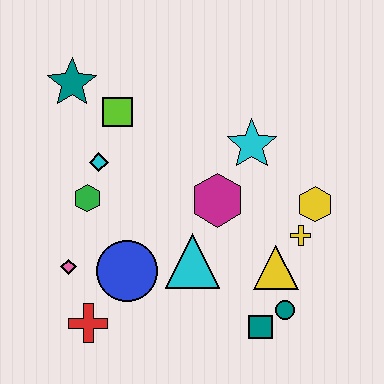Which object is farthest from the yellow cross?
The teal star is farthest from the yellow cross.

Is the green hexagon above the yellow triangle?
Yes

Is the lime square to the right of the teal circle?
No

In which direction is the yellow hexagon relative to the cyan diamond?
The yellow hexagon is to the right of the cyan diamond.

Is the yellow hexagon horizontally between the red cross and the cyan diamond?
No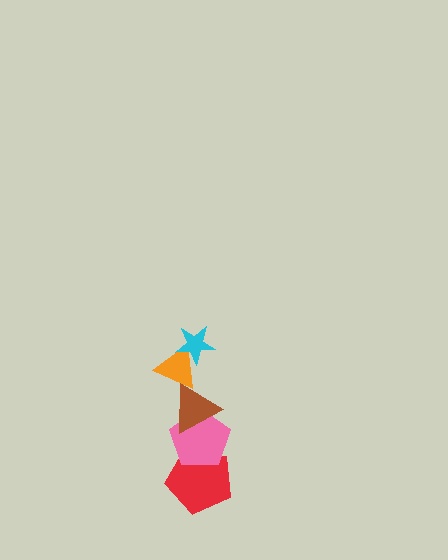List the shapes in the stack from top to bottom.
From top to bottom: the cyan star, the orange triangle, the brown triangle, the pink pentagon, the red pentagon.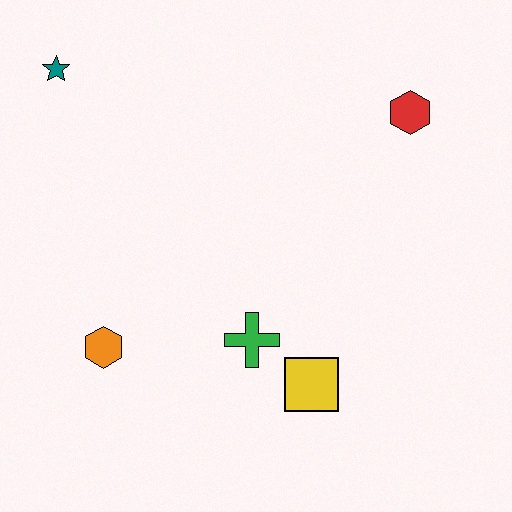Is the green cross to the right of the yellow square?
No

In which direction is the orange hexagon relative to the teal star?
The orange hexagon is below the teal star.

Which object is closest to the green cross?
The yellow square is closest to the green cross.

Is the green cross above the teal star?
No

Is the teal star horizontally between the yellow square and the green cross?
No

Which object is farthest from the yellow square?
The teal star is farthest from the yellow square.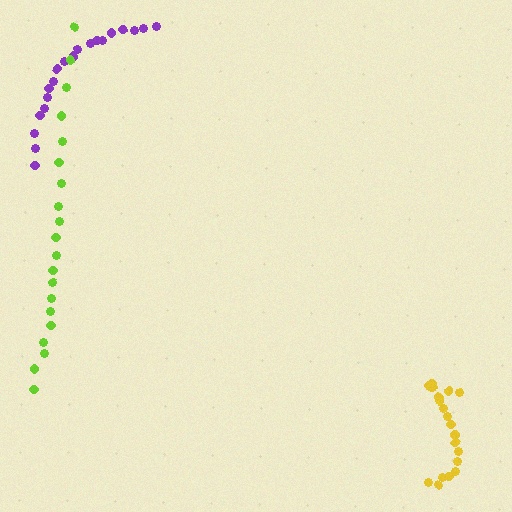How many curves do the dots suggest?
There are 3 distinct paths.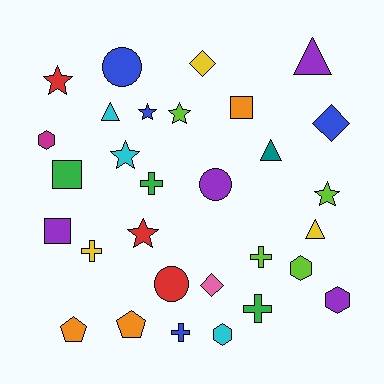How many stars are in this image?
There are 6 stars.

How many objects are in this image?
There are 30 objects.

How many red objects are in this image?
There are 3 red objects.